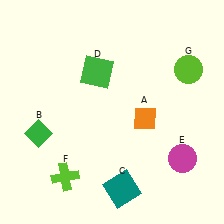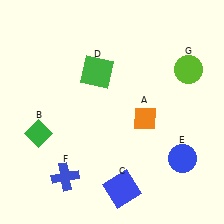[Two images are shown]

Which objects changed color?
C changed from teal to blue. E changed from magenta to blue. F changed from lime to blue.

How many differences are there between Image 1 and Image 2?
There are 3 differences between the two images.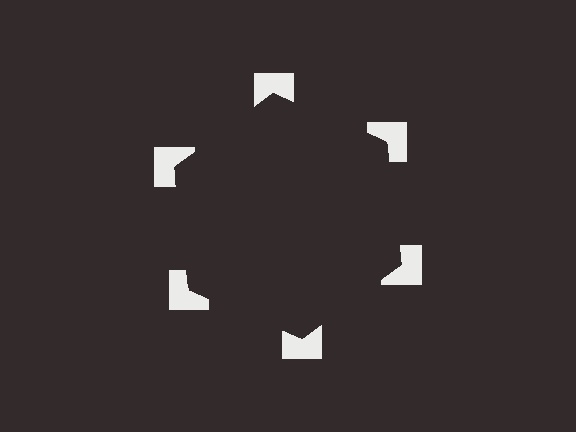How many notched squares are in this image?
There are 6 — one at each vertex of the illusory hexagon.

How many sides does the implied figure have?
6 sides.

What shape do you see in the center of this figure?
An illusory hexagon — its edges are inferred from the aligned wedge cuts in the notched squares, not physically drawn.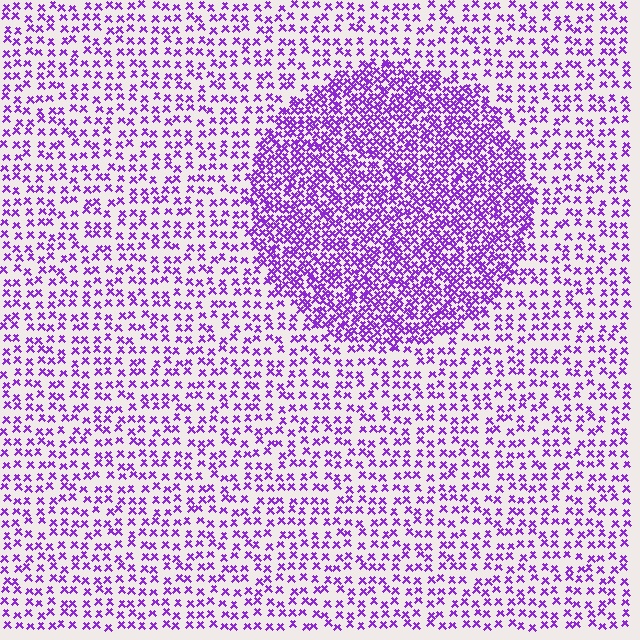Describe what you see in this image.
The image contains small purple elements arranged at two different densities. A circle-shaped region is visible where the elements are more densely packed than the surrounding area.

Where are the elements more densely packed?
The elements are more densely packed inside the circle boundary.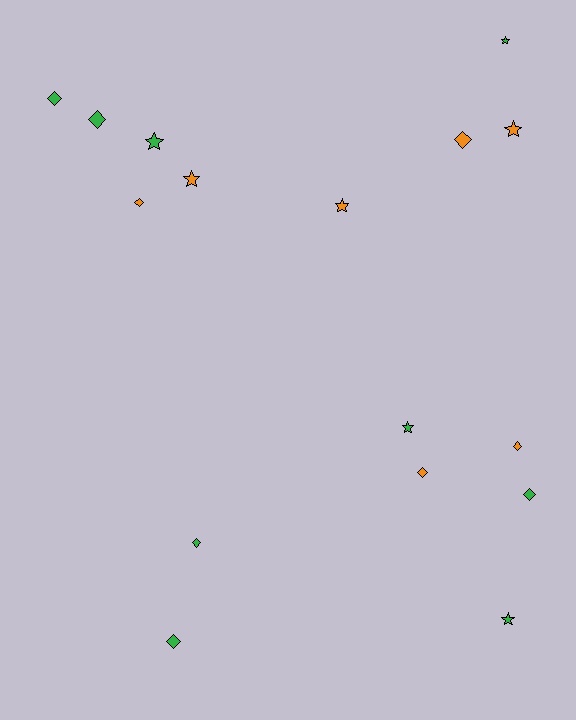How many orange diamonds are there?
There are 4 orange diamonds.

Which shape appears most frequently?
Diamond, with 9 objects.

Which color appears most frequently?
Green, with 9 objects.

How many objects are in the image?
There are 16 objects.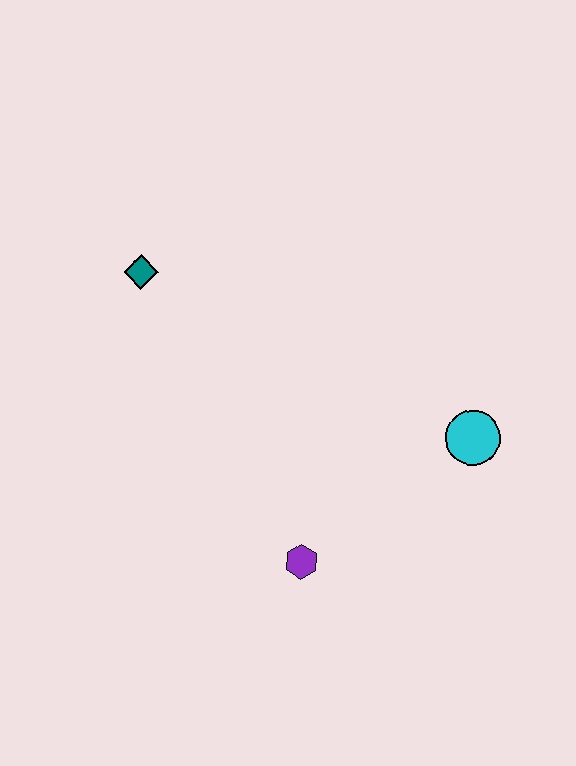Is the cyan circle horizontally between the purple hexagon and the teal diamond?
No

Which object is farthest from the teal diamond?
The cyan circle is farthest from the teal diamond.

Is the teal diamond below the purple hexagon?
No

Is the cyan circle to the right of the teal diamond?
Yes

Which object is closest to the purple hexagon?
The cyan circle is closest to the purple hexagon.